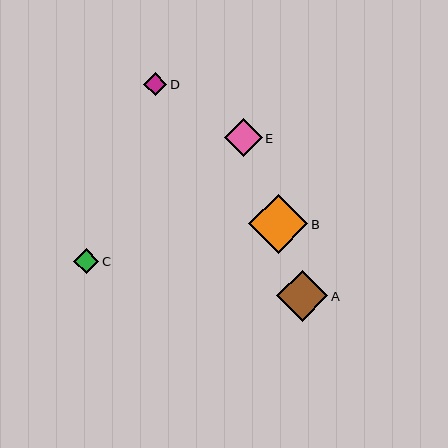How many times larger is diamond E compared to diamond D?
Diamond E is approximately 1.6 times the size of diamond D.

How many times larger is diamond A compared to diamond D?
Diamond A is approximately 2.2 times the size of diamond D.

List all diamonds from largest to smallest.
From largest to smallest: B, A, E, C, D.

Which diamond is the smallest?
Diamond D is the smallest with a size of approximately 23 pixels.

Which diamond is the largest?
Diamond B is the largest with a size of approximately 59 pixels.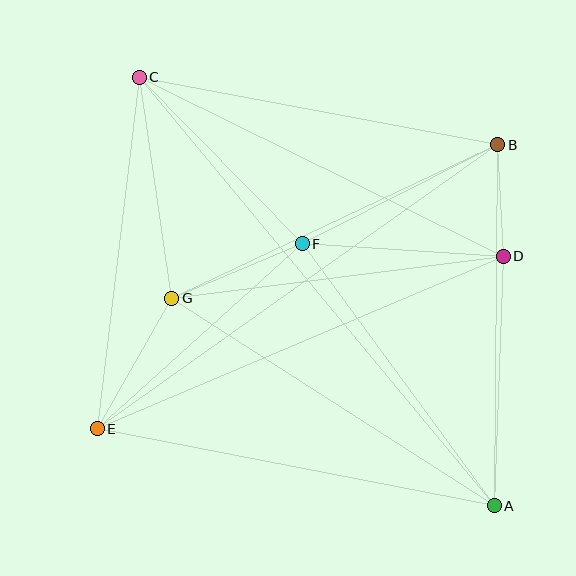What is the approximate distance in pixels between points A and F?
The distance between A and F is approximately 325 pixels.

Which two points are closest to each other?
Points B and D are closest to each other.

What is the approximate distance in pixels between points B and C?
The distance between B and C is approximately 365 pixels.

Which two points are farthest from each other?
Points A and C are farthest from each other.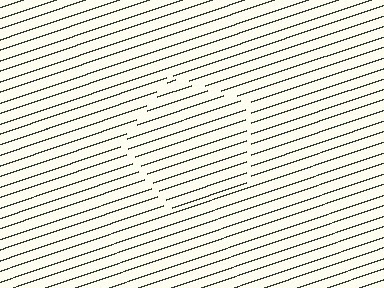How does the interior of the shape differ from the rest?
The interior of the shape contains the same grating, shifted by half a period — the contour is defined by the phase discontinuity where line-ends from the inner and outer gratings abut.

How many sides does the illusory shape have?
5 sides — the line-ends trace a pentagon.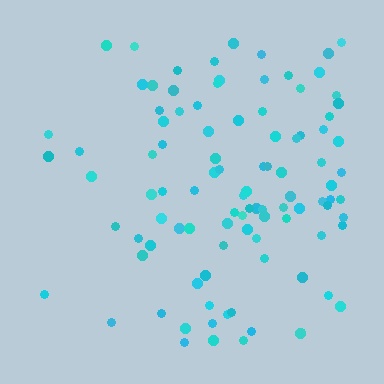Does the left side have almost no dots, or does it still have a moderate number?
Still a moderate number, just noticeably fewer than the right.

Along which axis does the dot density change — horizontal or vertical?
Horizontal.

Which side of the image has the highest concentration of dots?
The right.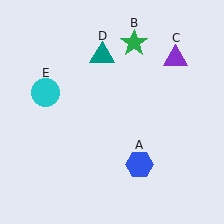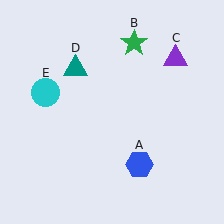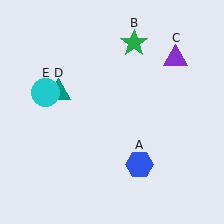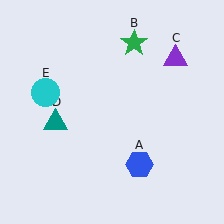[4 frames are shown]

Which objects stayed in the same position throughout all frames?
Blue hexagon (object A) and green star (object B) and purple triangle (object C) and cyan circle (object E) remained stationary.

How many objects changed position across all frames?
1 object changed position: teal triangle (object D).